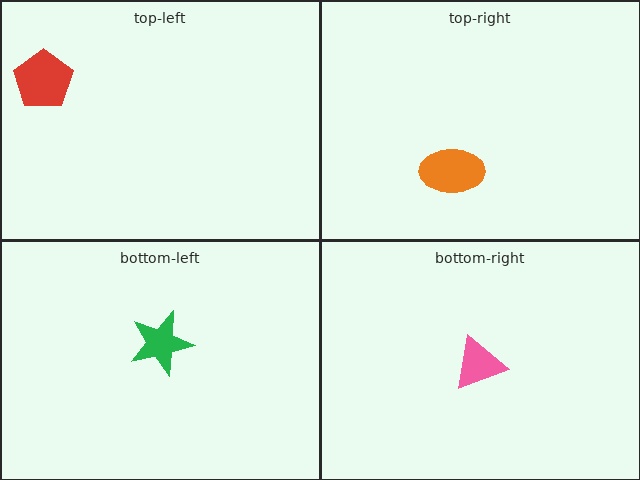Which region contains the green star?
The bottom-left region.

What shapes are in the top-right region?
The orange ellipse.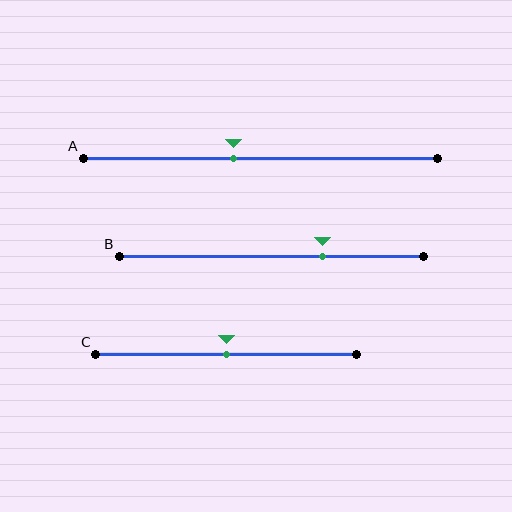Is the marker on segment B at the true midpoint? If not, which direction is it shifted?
No, the marker on segment B is shifted to the right by about 17% of the segment length.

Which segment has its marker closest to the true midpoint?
Segment C has its marker closest to the true midpoint.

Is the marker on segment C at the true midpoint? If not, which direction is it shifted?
Yes, the marker on segment C is at the true midpoint.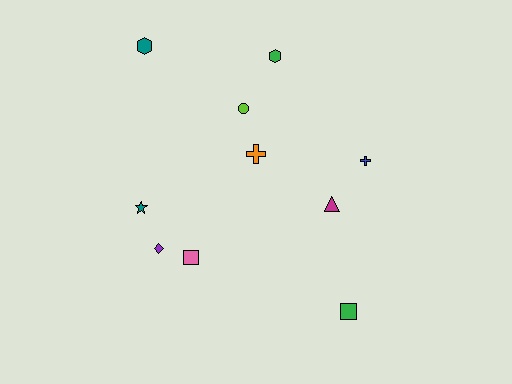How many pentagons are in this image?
There are no pentagons.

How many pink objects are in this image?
There is 1 pink object.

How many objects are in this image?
There are 10 objects.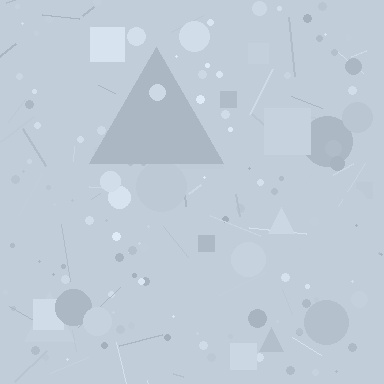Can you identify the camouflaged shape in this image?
The camouflaged shape is a triangle.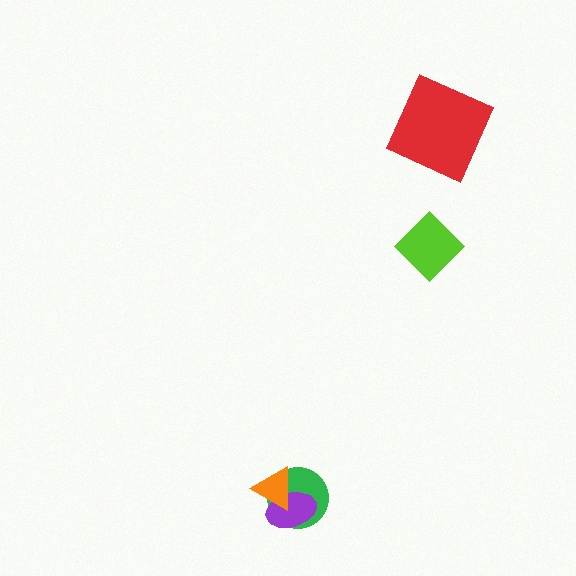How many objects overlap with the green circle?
2 objects overlap with the green circle.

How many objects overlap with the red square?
0 objects overlap with the red square.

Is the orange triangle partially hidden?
No, no other shape covers it.